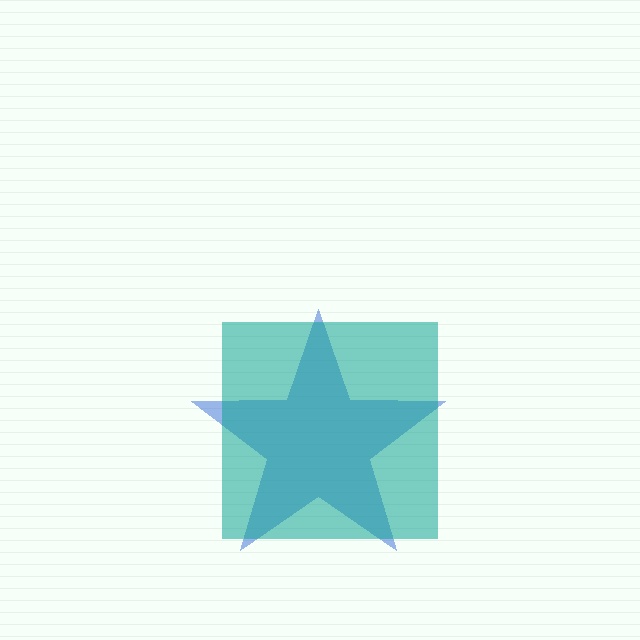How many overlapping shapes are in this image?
There are 2 overlapping shapes in the image.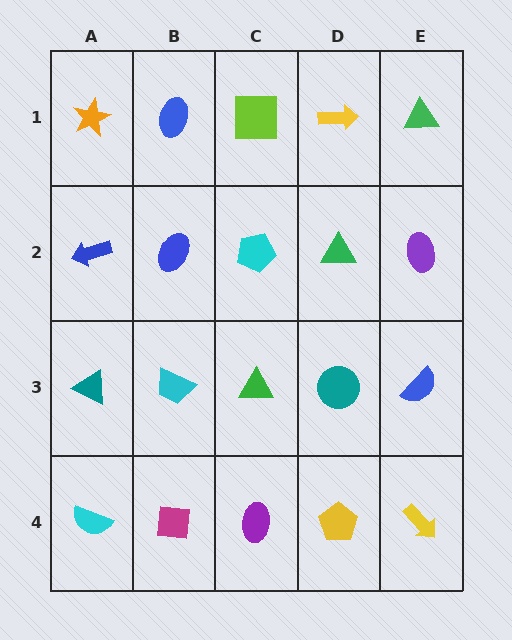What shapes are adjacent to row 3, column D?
A green triangle (row 2, column D), a yellow pentagon (row 4, column D), a green triangle (row 3, column C), a blue semicircle (row 3, column E).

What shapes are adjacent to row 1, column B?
A blue ellipse (row 2, column B), an orange star (row 1, column A), a lime square (row 1, column C).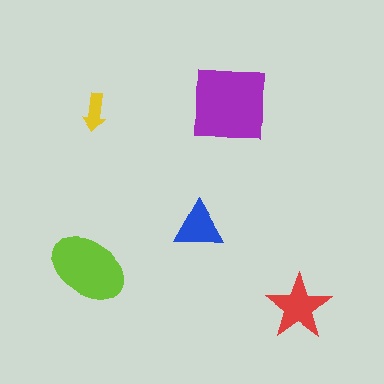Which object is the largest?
The purple square.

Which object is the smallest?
The yellow arrow.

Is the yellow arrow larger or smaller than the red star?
Smaller.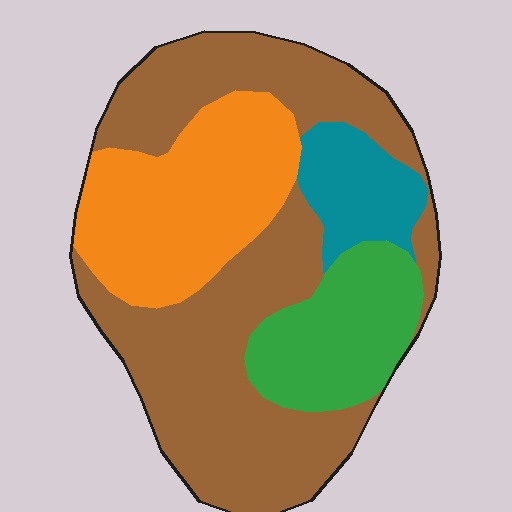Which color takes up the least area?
Teal, at roughly 10%.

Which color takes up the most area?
Brown, at roughly 50%.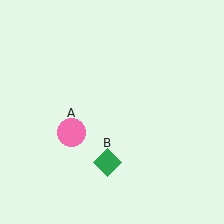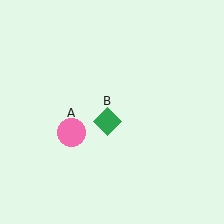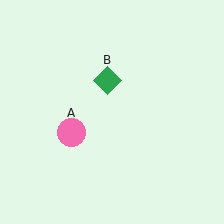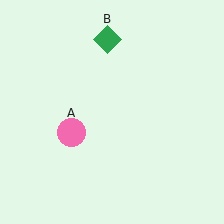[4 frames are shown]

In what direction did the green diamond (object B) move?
The green diamond (object B) moved up.